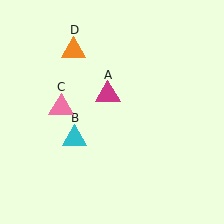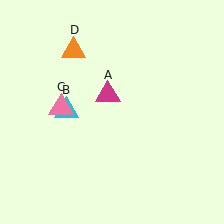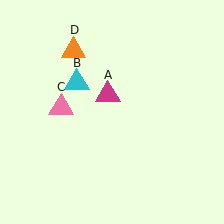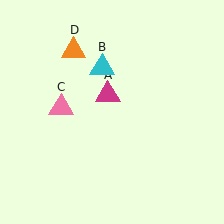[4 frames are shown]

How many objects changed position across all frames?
1 object changed position: cyan triangle (object B).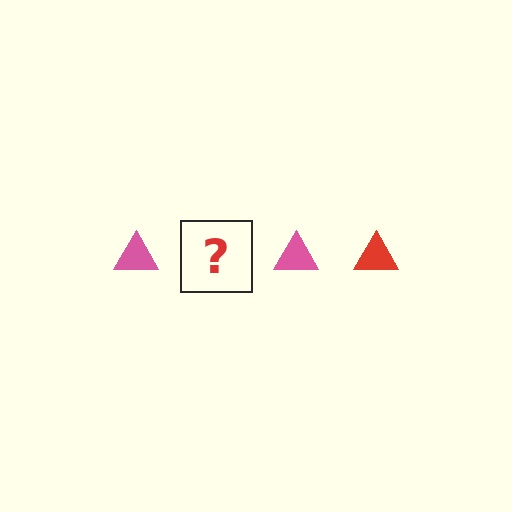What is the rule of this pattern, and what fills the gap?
The rule is that the pattern cycles through pink, red triangles. The gap should be filled with a red triangle.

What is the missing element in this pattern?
The missing element is a red triangle.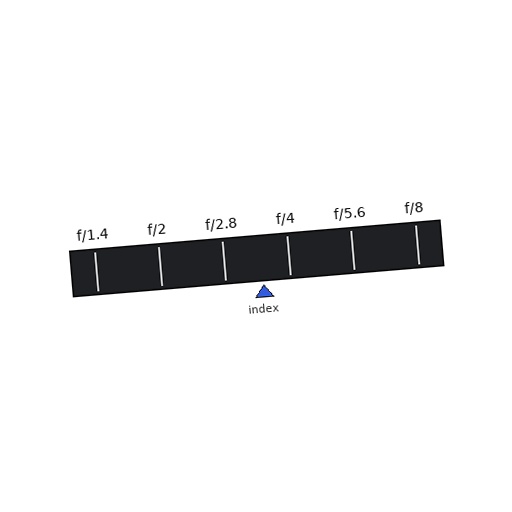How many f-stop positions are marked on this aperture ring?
There are 6 f-stop positions marked.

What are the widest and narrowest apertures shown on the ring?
The widest aperture shown is f/1.4 and the narrowest is f/8.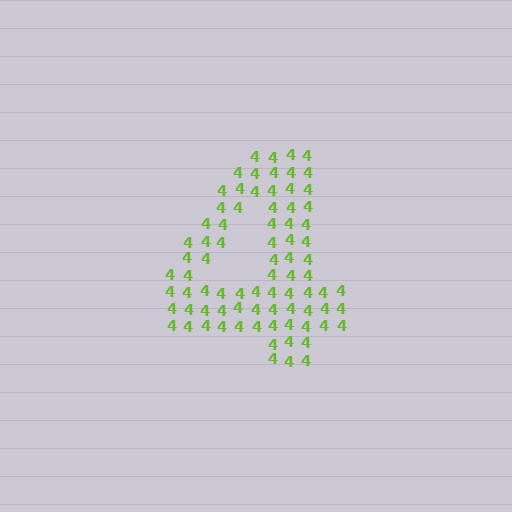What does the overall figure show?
The overall figure shows the digit 4.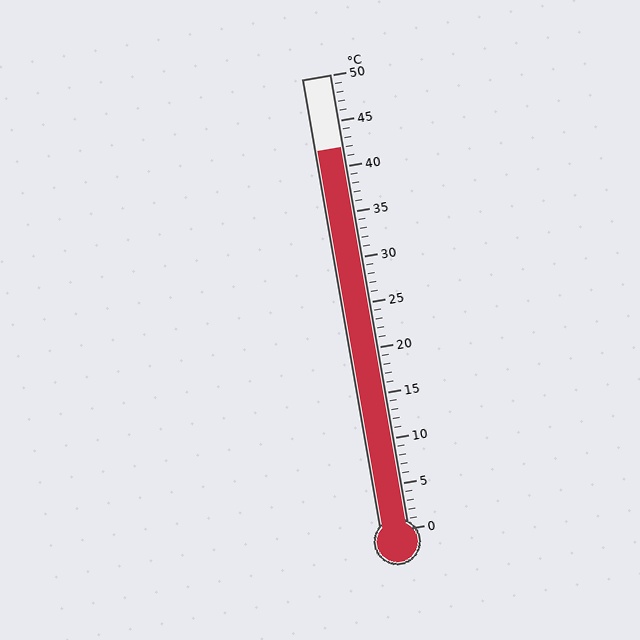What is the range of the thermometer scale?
The thermometer scale ranges from 0°C to 50°C.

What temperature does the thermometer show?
The thermometer shows approximately 42°C.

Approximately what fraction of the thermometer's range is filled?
The thermometer is filled to approximately 85% of its range.